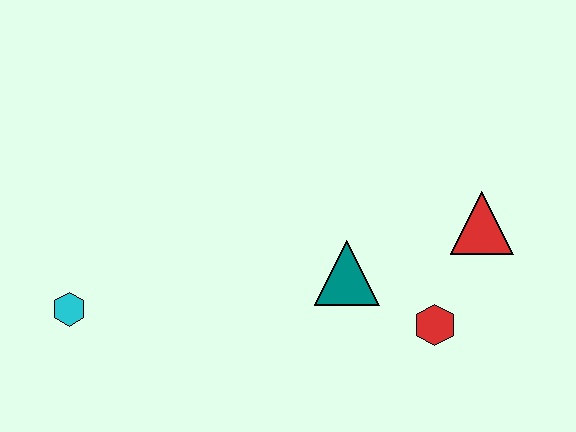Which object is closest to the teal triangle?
The red hexagon is closest to the teal triangle.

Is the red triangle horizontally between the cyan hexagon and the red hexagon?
No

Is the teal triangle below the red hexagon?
No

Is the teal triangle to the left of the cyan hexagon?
No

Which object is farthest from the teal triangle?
The cyan hexagon is farthest from the teal triangle.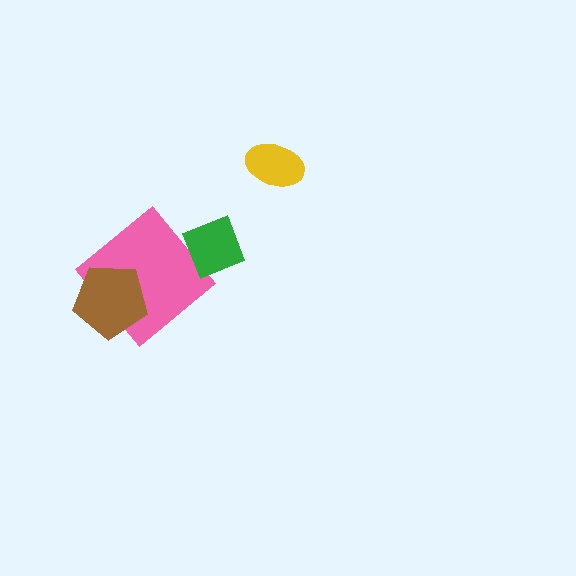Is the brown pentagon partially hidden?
No, no other shape covers it.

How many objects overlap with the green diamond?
1 object overlaps with the green diamond.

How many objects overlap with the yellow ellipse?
0 objects overlap with the yellow ellipse.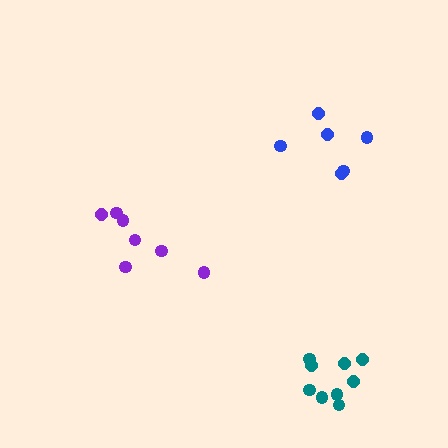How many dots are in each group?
Group 1: 7 dots, Group 2: 6 dots, Group 3: 9 dots (22 total).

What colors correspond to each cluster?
The clusters are colored: purple, blue, teal.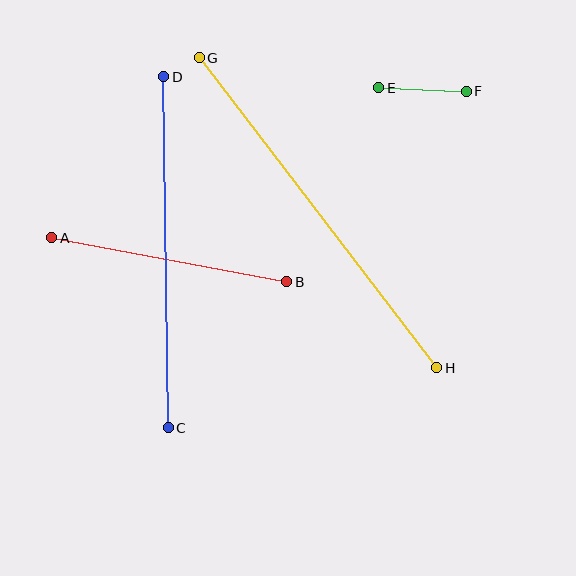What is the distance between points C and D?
The distance is approximately 351 pixels.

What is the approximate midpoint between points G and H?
The midpoint is at approximately (318, 213) pixels.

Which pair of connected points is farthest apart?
Points G and H are farthest apart.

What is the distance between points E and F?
The distance is approximately 88 pixels.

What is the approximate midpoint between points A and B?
The midpoint is at approximately (169, 260) pixels.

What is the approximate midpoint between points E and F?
The midpoint is at approximately (423, 89) pixels.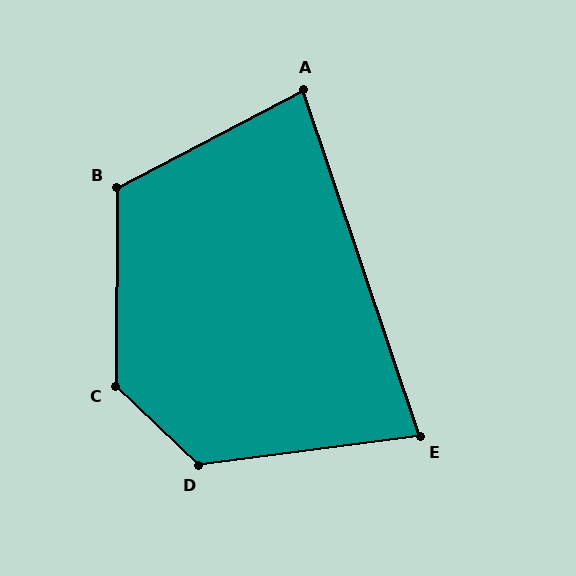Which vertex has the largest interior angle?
C, at approximately 133 degrees.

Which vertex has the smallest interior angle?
E, at approximately 79 degrees.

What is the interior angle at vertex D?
Approximately 129 degrees (obtuse).